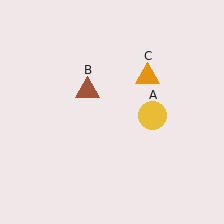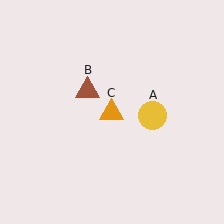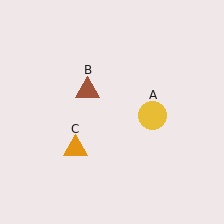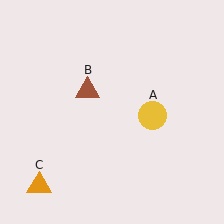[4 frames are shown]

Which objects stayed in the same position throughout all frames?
Yellow circle (object A) and brown triangle (object B) remained stationary.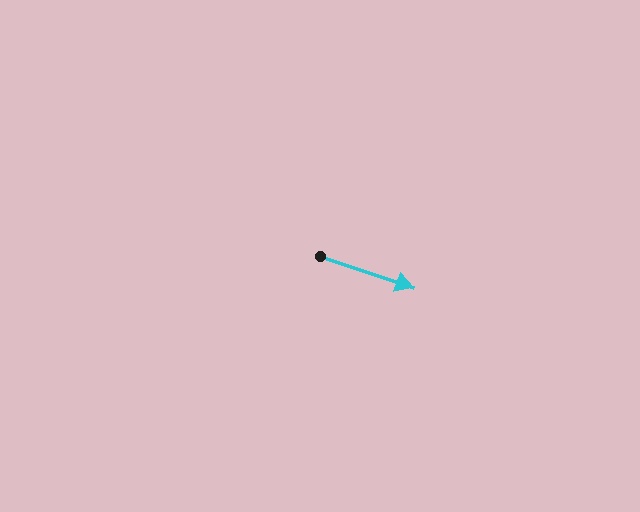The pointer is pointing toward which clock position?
Roughly 4 o'clock.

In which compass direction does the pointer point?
East.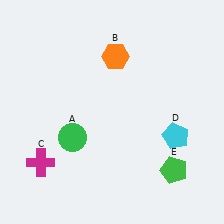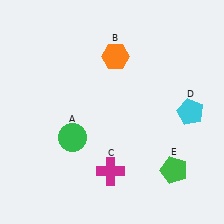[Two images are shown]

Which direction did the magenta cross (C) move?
The magenta cross (C) moved right.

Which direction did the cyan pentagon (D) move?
The cyan pentagon (D) moved up.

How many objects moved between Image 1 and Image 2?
2 objects moved between the two images.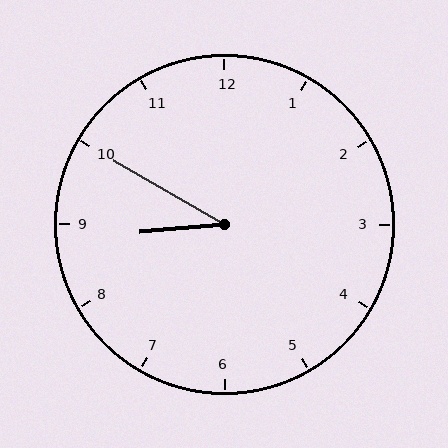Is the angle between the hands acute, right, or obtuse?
It is acute.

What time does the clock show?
8:50.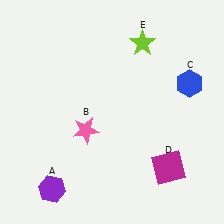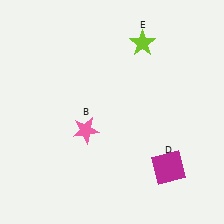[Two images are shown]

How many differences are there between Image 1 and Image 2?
There are 2 differences between the two images.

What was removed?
The purple hexagon (A), the blue hexagon (C) were removed in Image 2.